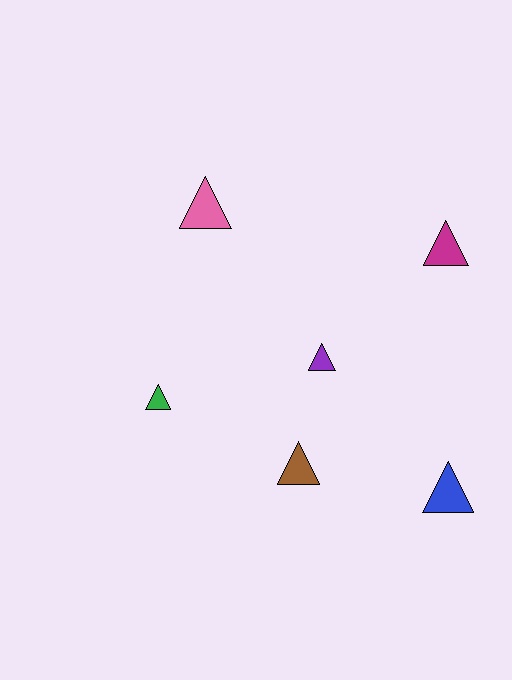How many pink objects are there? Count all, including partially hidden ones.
There is 1 pink object.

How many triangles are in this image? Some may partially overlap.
There are 6 triangles.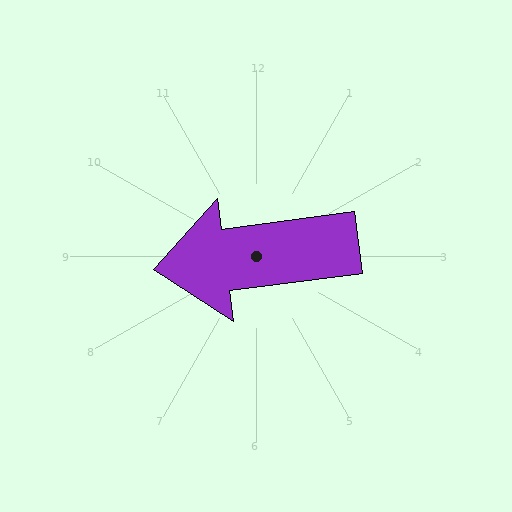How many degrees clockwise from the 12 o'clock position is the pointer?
Approximately 263 degrees.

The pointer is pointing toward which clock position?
Roughly 9 o'clock.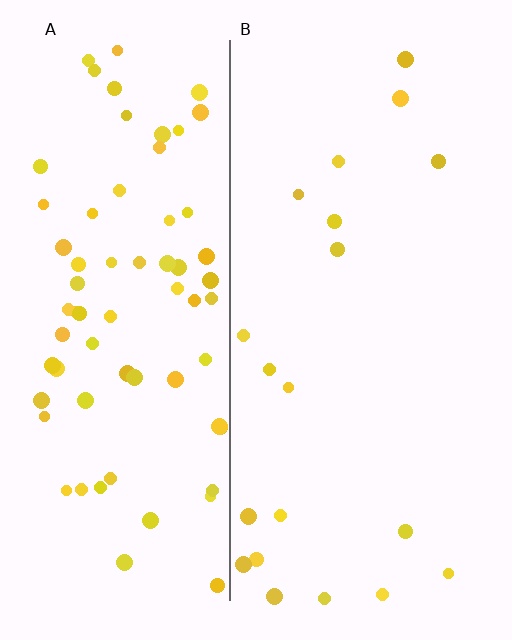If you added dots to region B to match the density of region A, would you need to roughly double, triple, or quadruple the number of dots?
Approximately quadruple.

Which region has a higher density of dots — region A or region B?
A (the left).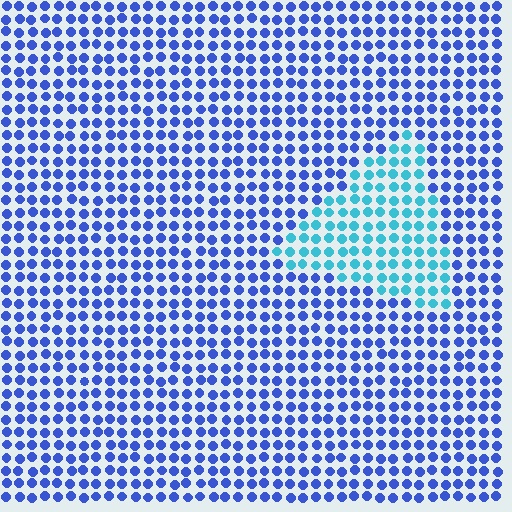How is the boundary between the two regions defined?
The boundary is defined purely by a slight shift in hue (about 42 degrees). Spacing, size, and orientation are identical on both sides.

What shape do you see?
I see a triangle.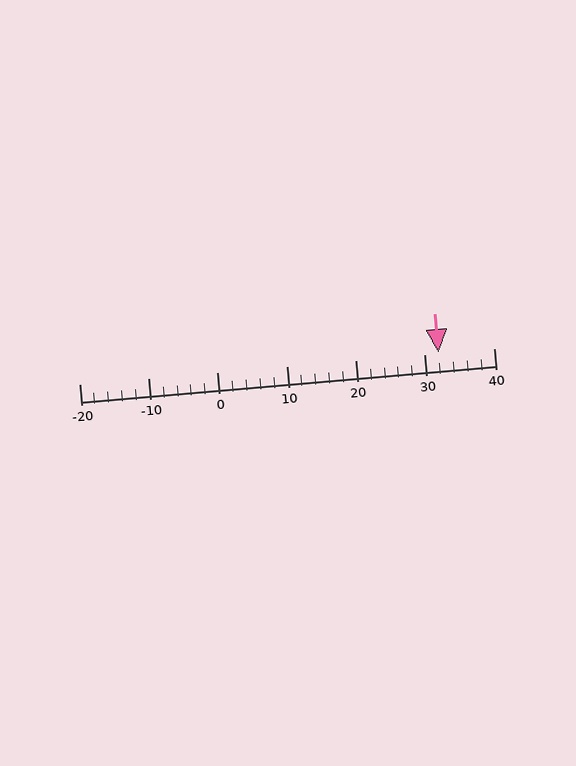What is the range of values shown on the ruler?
The ruler shows values from -20 to 40.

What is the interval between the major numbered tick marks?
The major tick marks are spaced 10 units apart.